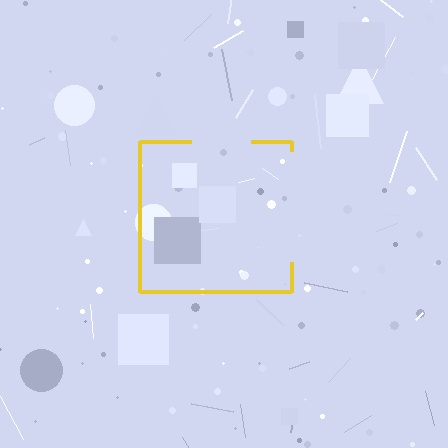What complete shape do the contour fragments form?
The contour fragments form a square.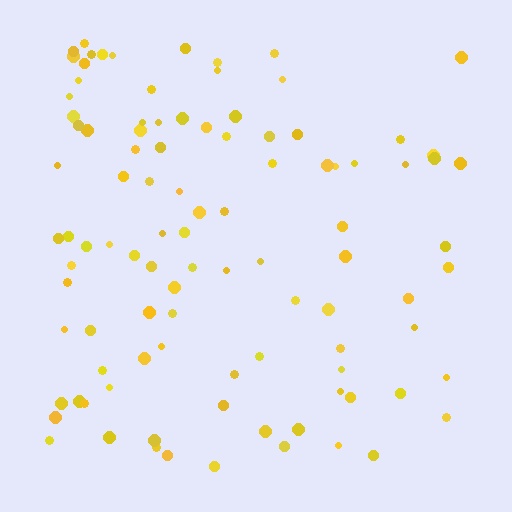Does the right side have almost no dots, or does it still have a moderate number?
Still a moderate number, just noticeably fewer than the left.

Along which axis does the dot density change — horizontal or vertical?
Horizontal.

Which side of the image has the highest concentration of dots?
The left.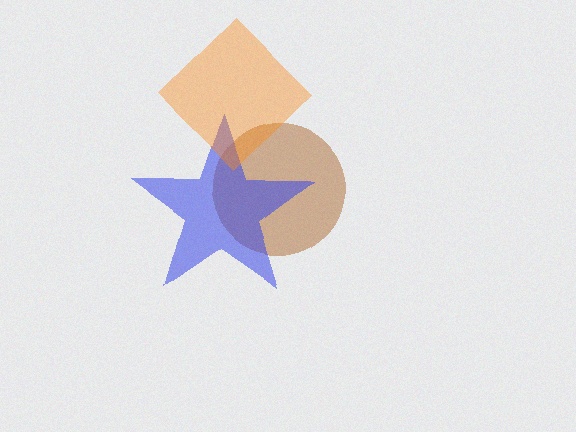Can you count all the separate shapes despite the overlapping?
Yes, there are 3 separate shapes.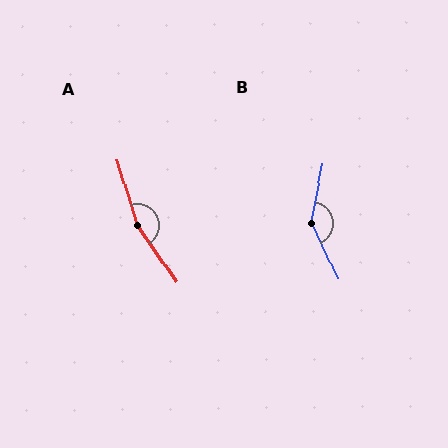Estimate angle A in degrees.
Approximately 162 degrees.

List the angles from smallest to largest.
B (143°), A (162°).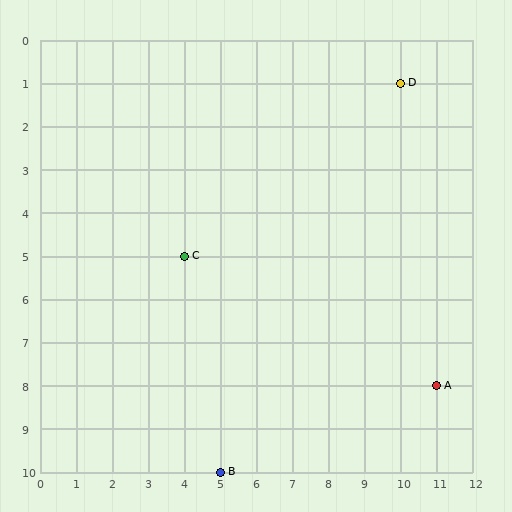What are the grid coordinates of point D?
Point D is at grid coordinates (10, 1).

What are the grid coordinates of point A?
Point A is at grid coordinates (11, 8).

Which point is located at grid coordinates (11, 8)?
Point A is at (11, 8).